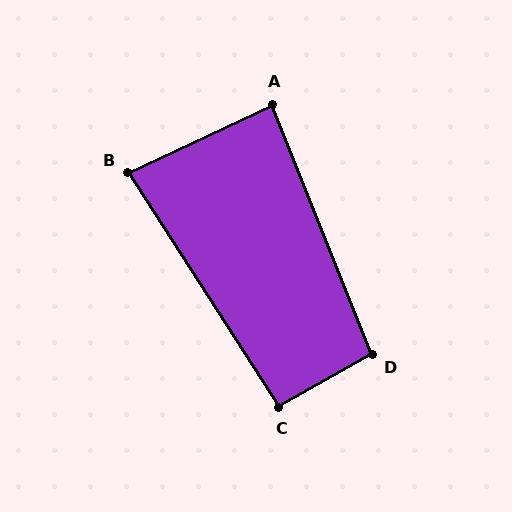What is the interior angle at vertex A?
Approximately 86 degrees (approximately right).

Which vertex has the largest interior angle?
D, at approximately 97 degrees.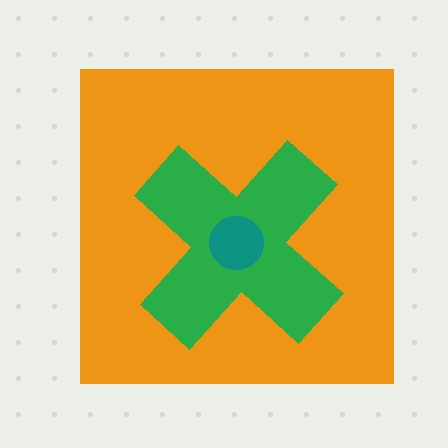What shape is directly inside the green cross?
The teal circle.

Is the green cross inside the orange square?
Yes.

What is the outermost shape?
The orange square.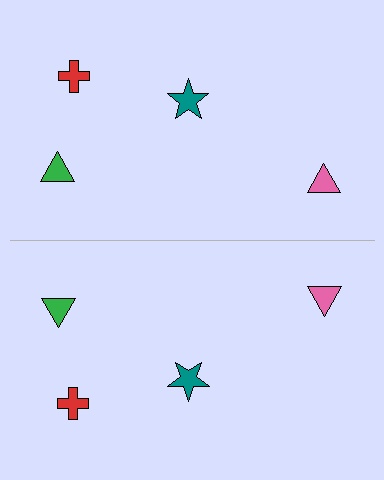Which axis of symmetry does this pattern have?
The pattern has a horizontal axis of symmetry running through the center of the image.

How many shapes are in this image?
There are 8 shapes in this image.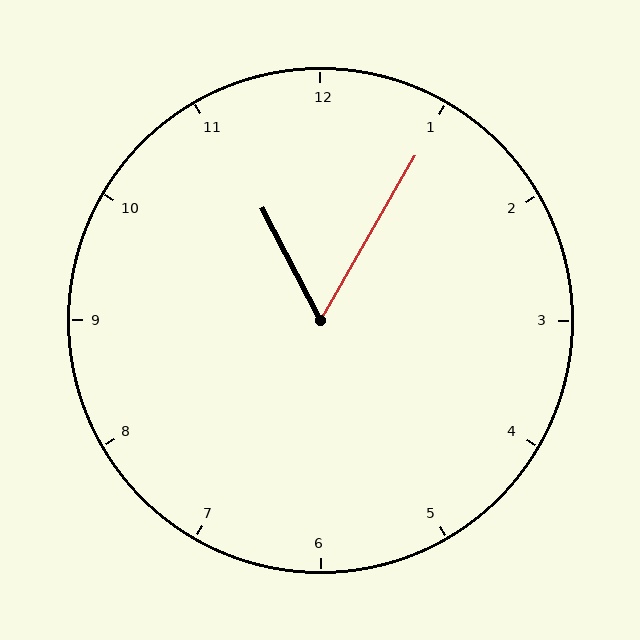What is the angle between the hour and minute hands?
Approximately 58 degrees.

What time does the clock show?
11:05.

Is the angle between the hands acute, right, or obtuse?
It is acute.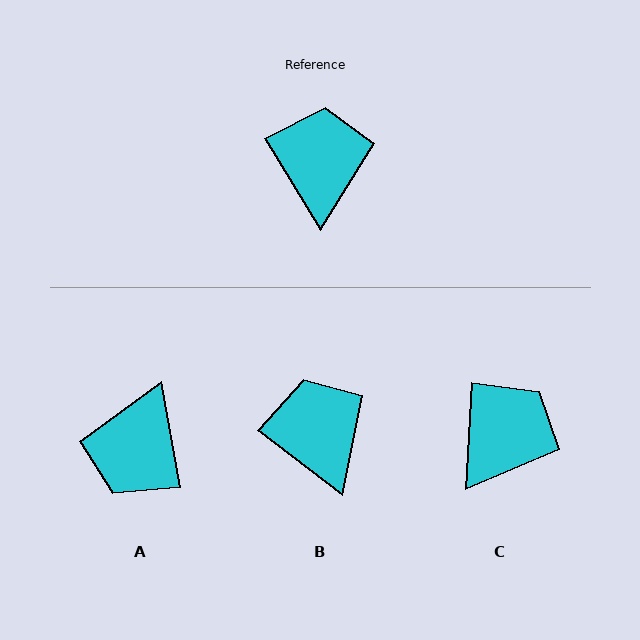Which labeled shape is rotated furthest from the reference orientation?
A, about 158 degrees away.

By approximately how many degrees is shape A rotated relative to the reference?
Approximately 158 degrees counter-clockwise.